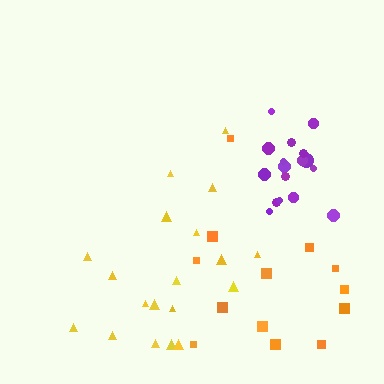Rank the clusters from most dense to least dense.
purple, yellow, orange.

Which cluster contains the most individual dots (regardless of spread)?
Yellow (19).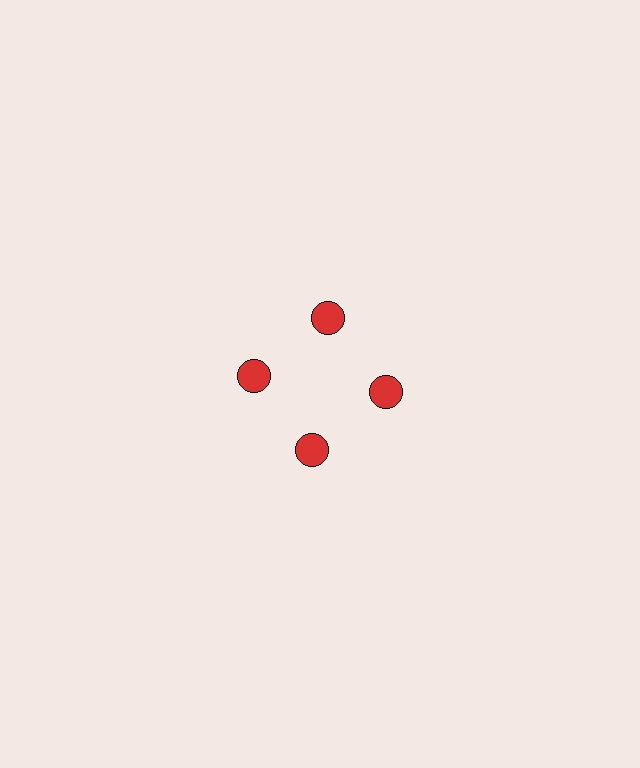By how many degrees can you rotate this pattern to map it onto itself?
The pattern maps onto itself every 90 degrees of rotation.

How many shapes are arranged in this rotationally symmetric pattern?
There are 4 shapes, arranged in 4 groups of 1.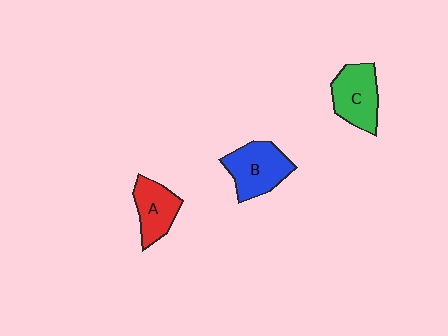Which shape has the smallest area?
Shape A (red).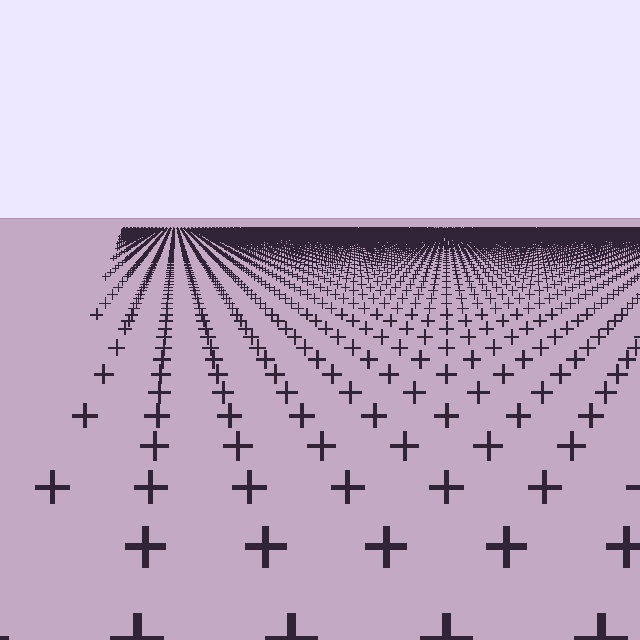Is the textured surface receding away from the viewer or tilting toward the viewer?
The surface is receding away from the viewer. Texture elements get smaller and denser toward the top.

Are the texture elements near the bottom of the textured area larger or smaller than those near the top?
Larger. Near the bottom, elements are closer to the viewer and appear at a bigger on-screen size.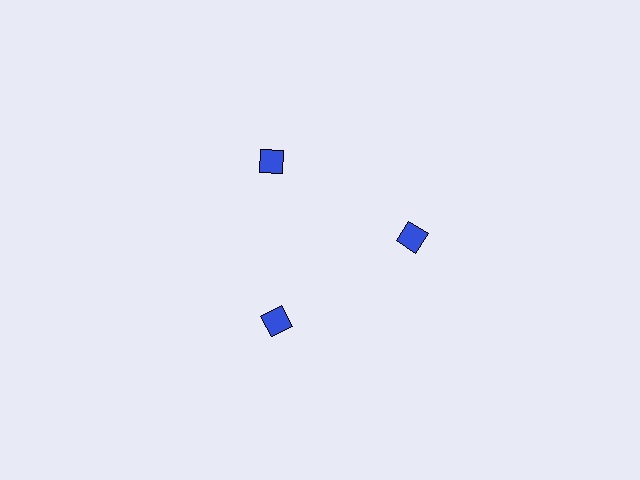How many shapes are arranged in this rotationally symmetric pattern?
There are 3 shapes, arranged in 3 groups of 1.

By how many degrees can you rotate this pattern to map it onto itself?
The pattern maps onto itself every 120 degrees of rotation.